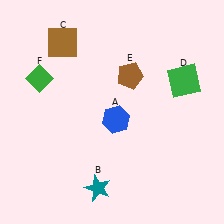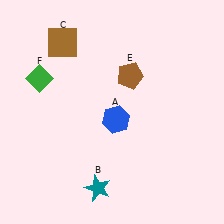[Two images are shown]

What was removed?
The green square (D) was removed in Image 2.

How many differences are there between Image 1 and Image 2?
There is 1 difference between the two images.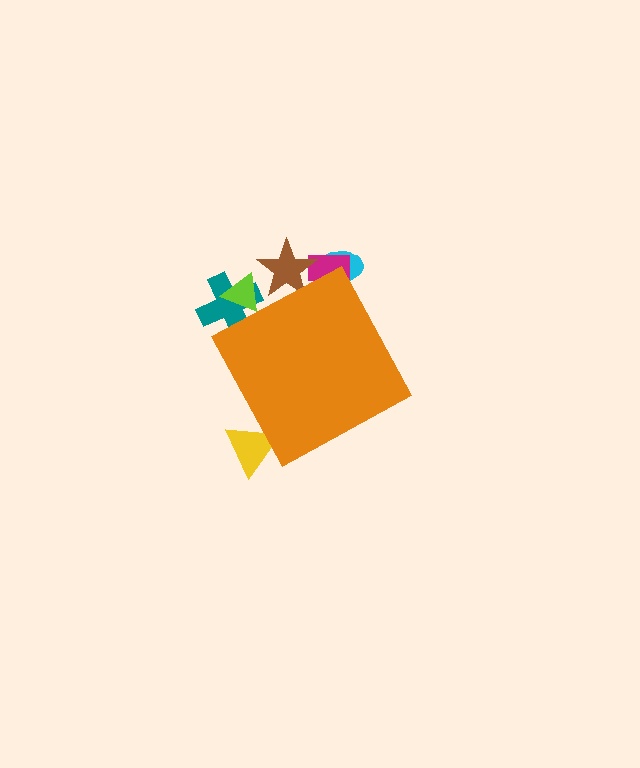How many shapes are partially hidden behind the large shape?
6 shapes are partially hidden.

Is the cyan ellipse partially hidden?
Yes, the cyan ellipse is partially hidden behind the orange diamond.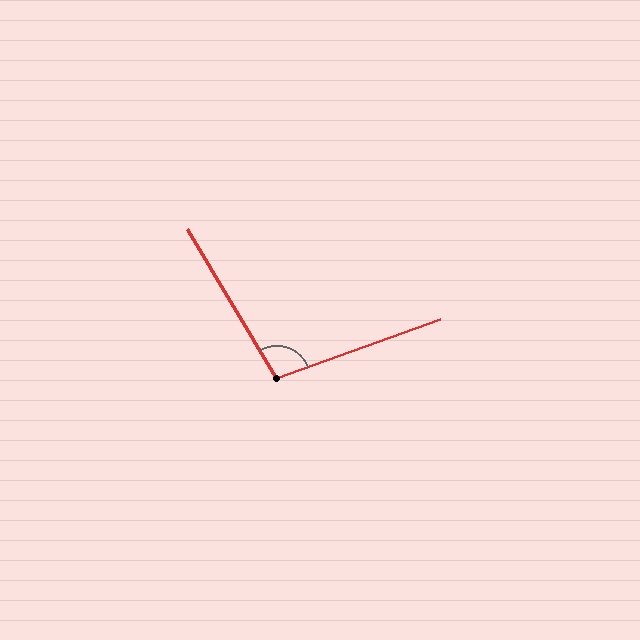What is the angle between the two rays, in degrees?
Approximately 101 degrees.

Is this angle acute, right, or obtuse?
It is obtuse.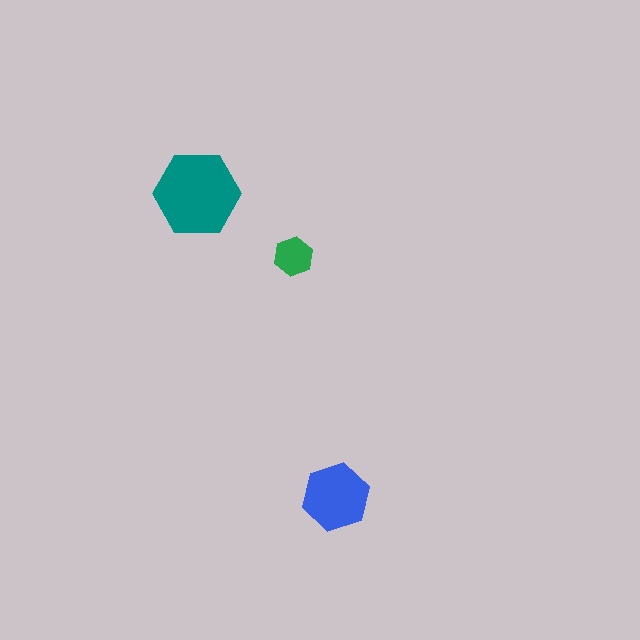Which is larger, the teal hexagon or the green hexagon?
The teal one.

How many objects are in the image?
There are 3 objects in the image.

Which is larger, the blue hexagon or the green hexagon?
The blue one.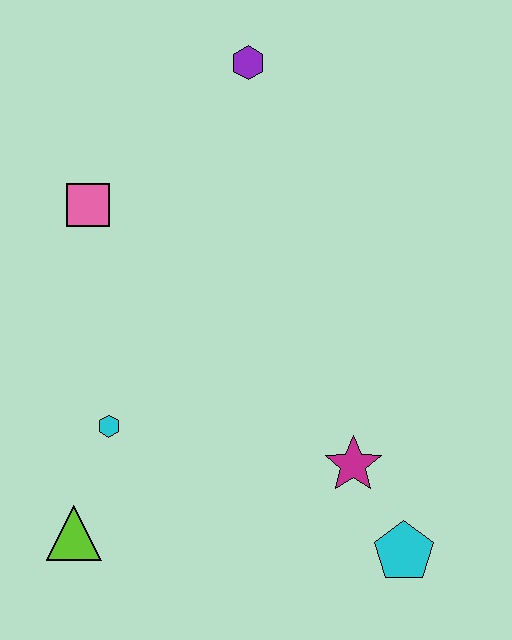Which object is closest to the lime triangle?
The cyan hexagon is closest to the lime triangle.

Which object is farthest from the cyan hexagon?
The purple hexagon is farthest from the cyan hexagon.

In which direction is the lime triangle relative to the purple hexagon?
The lime triangle is below the purple hexagon.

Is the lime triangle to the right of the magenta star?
No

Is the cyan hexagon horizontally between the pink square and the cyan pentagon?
Yes